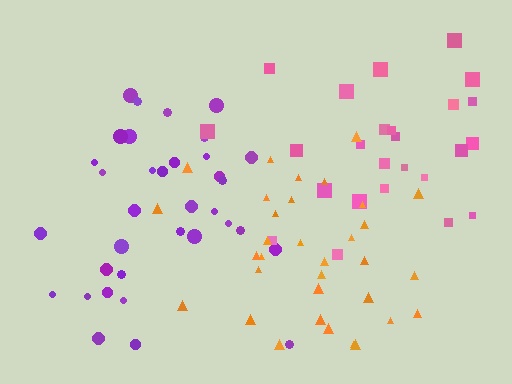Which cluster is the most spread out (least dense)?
Pink.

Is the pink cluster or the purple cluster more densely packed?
Purple.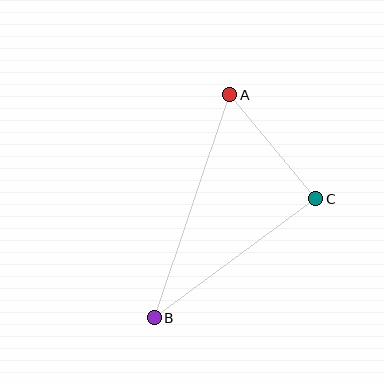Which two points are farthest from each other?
Points A and B are farthest from each other.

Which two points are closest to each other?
Points A and C are closest to each other.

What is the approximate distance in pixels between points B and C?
The distance between B and C is approximately 201 pixels.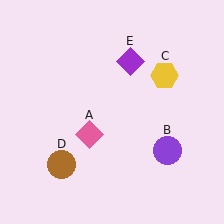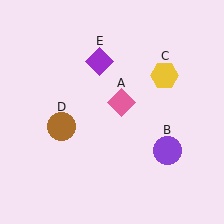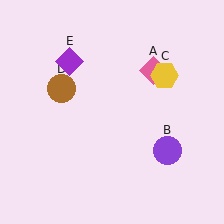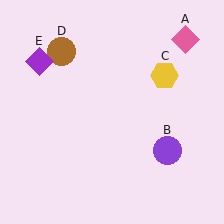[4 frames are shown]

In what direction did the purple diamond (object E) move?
The purple diamond (object E) moved left.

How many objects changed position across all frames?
3 objects changed position: pink diamond (object A), brown circle (object D), purple diamond (object E).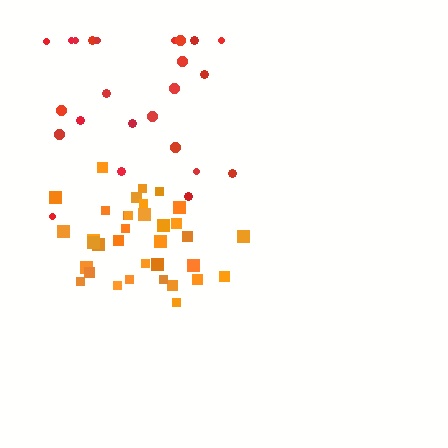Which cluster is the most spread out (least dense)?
Red.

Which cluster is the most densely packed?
Orange.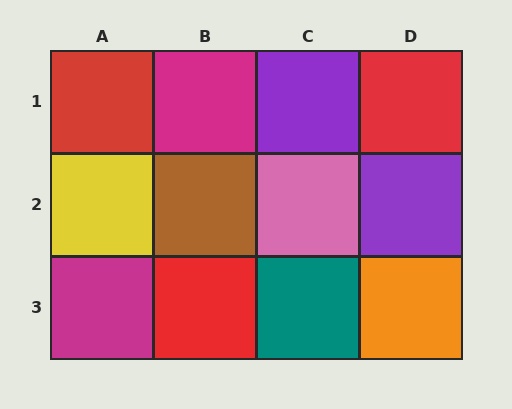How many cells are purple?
2 cells are purple.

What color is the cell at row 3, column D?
Orange.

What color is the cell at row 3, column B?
Red.